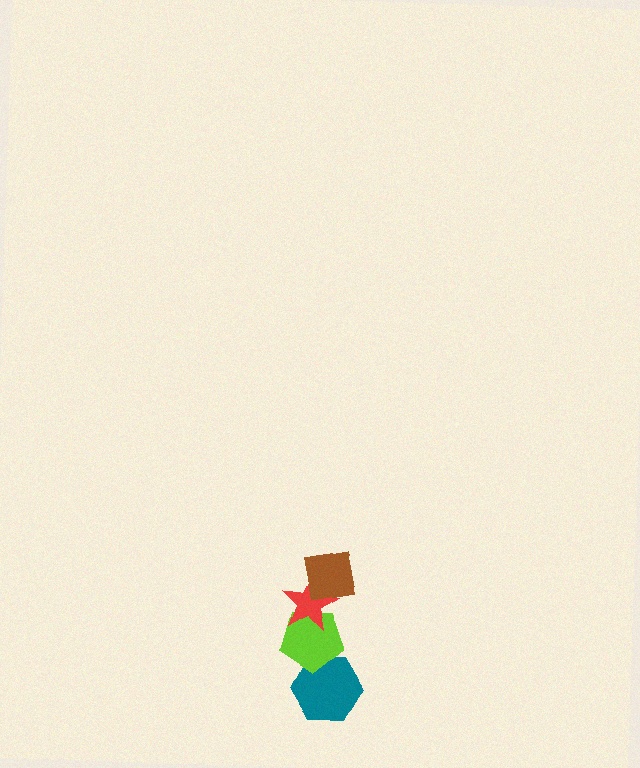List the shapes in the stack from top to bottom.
From top to bottom: the brown square, the red star, the lime pentagon, the teal hexagon.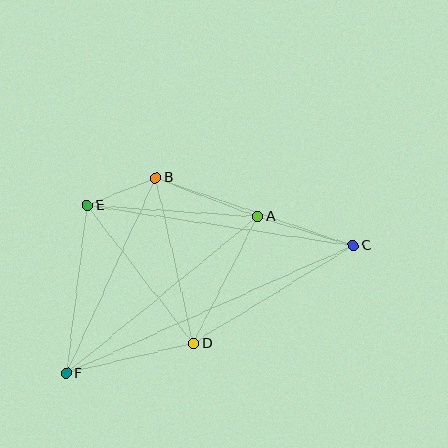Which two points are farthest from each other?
Points C and F are farthest from each other.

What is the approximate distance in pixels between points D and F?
The distance between D and F is approximately 130 pixels.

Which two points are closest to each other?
Points B and E are closest to each other.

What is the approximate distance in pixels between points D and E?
The distance between D and E is approximately 174 pixels.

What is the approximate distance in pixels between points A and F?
The distance between A and F is approximately 247 pixels.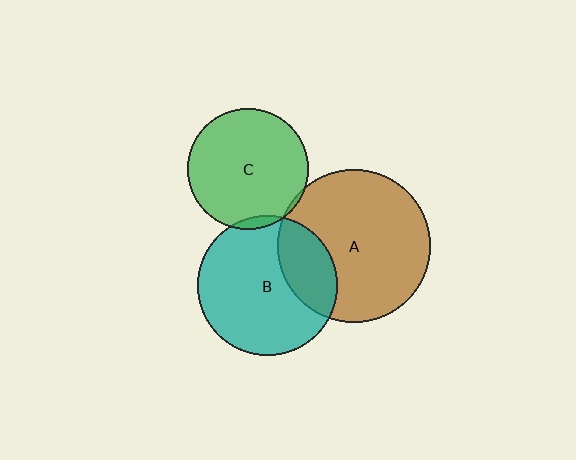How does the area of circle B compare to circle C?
Approximately 1.4 times.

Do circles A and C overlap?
Yes.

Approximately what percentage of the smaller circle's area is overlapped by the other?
Approximately 5%.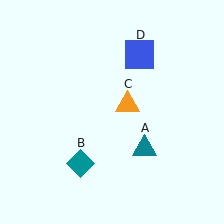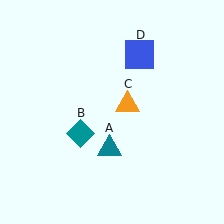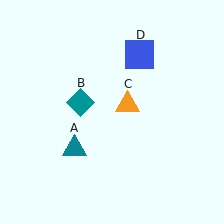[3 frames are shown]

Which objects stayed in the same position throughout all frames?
Orange triangle (object C) and blue square (object D) remained stationary.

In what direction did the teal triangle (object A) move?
The teal triangle (object A) moved left.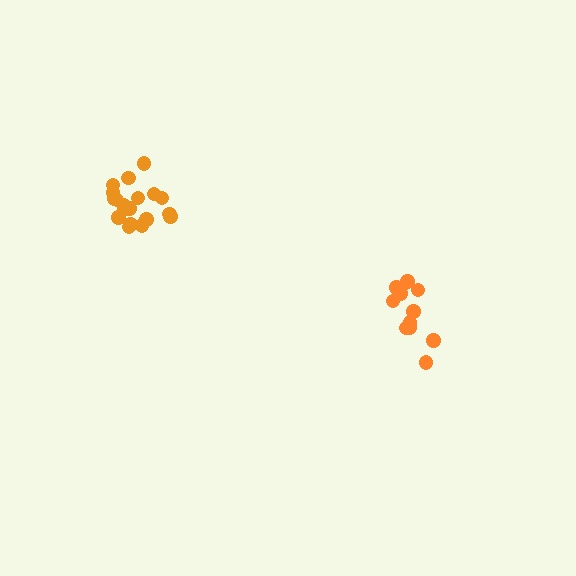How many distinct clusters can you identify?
There are 2 distinct clusters.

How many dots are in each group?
Group 1: 13 dots, Group 2: 19 dots (32 total).